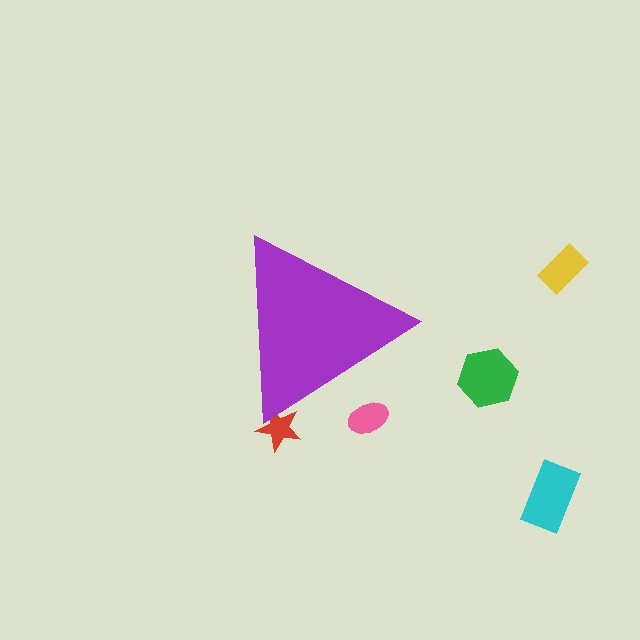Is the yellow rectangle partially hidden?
No, the yellow rectangle is fully visible.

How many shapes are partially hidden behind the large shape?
2 shapes are partially hidden.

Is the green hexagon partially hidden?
No, the green hexagon is fully visible.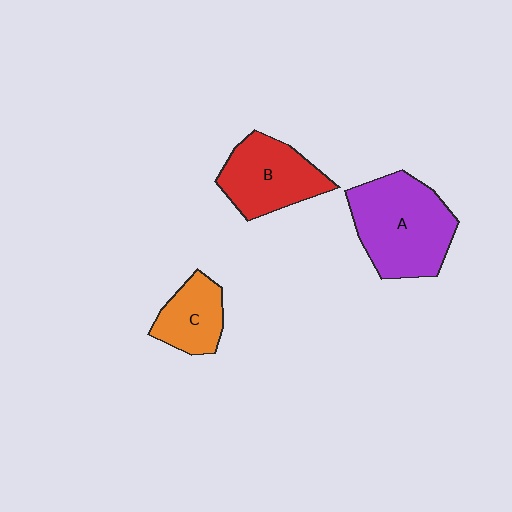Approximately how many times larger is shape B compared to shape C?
Approximately 1.5 times.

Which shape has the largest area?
Shape A (purple).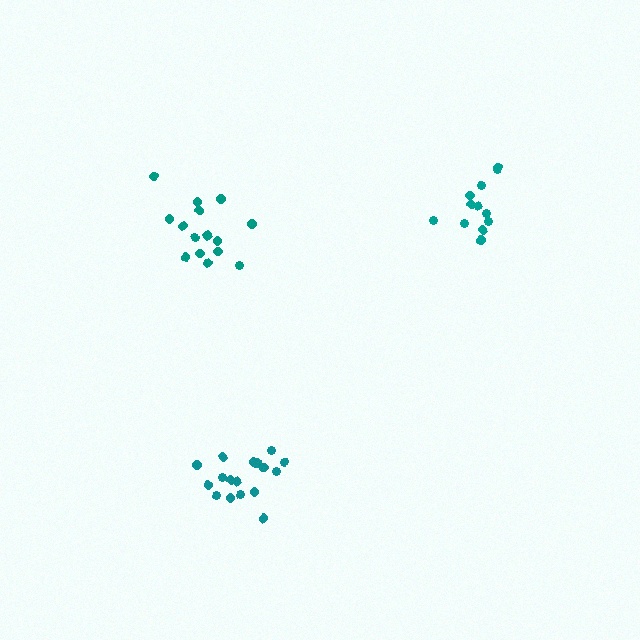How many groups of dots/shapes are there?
There are 3 groups.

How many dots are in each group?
Group 1: 15 dots, Group 2: 12 dots, Group 3: 18 dots (45 total).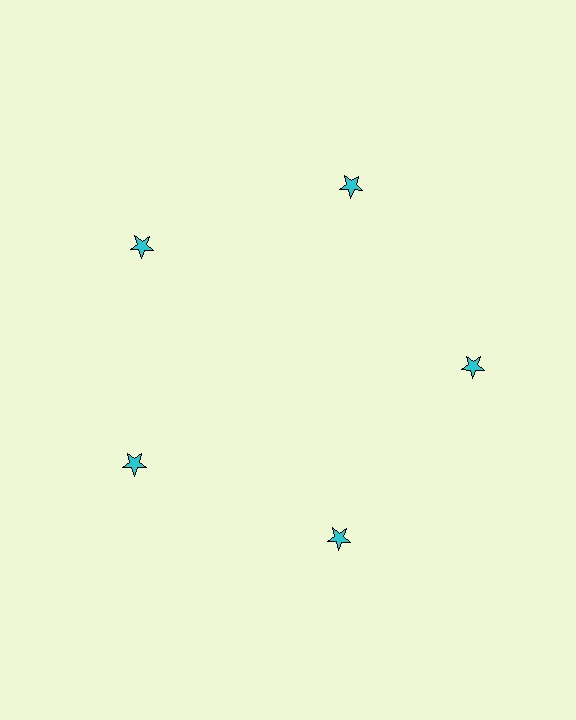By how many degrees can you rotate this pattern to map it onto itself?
The pattern maps onto itself every 72 degrees of rotation.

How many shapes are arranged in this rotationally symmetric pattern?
There are 5 shapes, arranged in 5 groups of 1.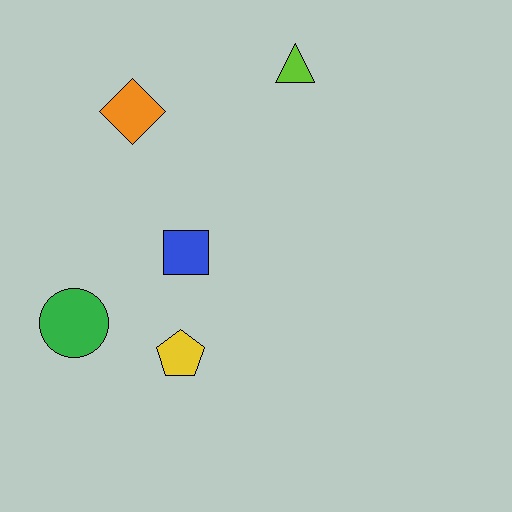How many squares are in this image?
There is 1 square.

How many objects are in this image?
There are 5 objects.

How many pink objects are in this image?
There are no pink objects.